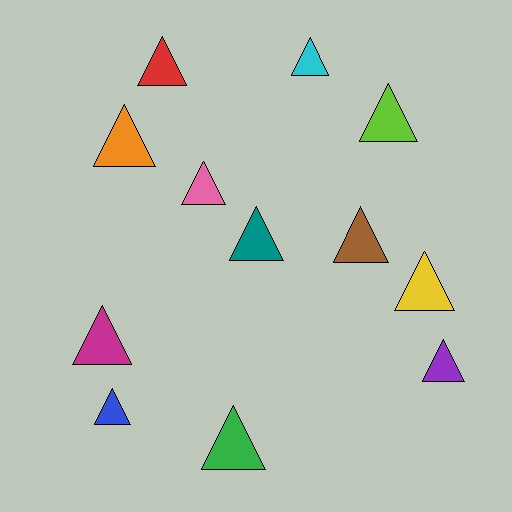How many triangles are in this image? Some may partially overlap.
There are 12 triangles.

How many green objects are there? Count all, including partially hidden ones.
There is 1 green object.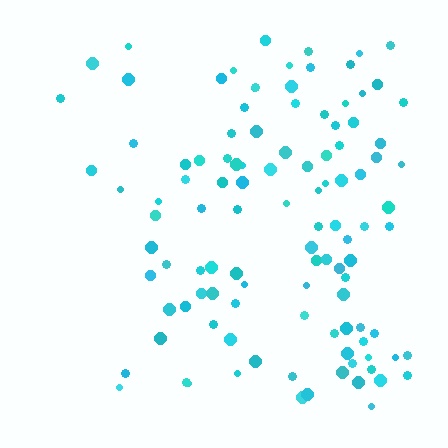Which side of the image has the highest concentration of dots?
The right.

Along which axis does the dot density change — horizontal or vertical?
Horizontal.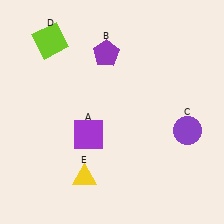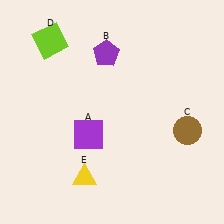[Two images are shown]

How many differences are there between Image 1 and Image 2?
There is 1 difference between the two images.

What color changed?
The circle (C) changed from purple in Image 1 to brown in Image 2.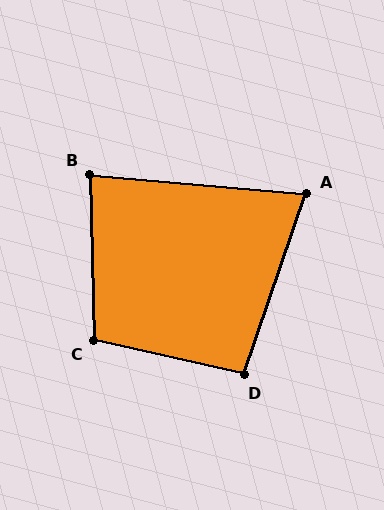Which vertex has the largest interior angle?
C, at approximately 104 degrees.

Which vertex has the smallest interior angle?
A, at approximately 76 degrees.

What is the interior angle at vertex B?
Approximately 84 degrees (acute).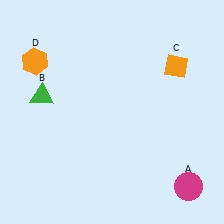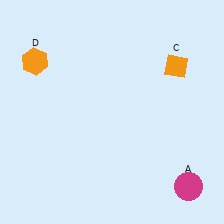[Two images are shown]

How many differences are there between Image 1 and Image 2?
There is 1 difference between the two images.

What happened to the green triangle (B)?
The green triangle (B) was removed in Image 2. It was in the top-left area of Image 1.